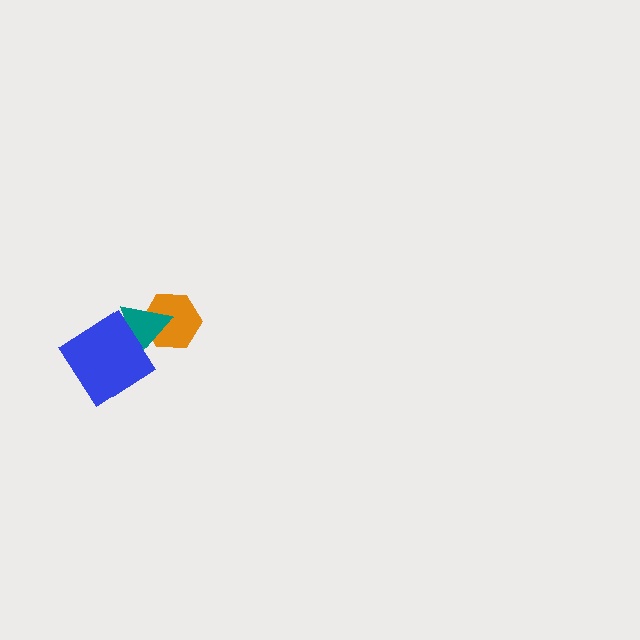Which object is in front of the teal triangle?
The blue diamond is in front of the teal triangle.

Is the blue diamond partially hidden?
No, no other shape covers it.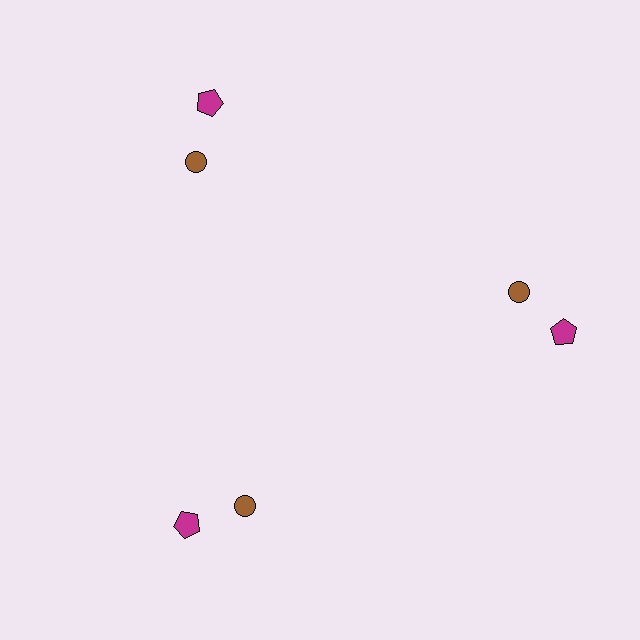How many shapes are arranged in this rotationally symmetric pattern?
There are 6 shapes, arranged in 3 groups of 2.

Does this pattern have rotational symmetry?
Yes, this pattern has 3-fold rotational symmetry. It looks the same after rotating 120 degrees around the center.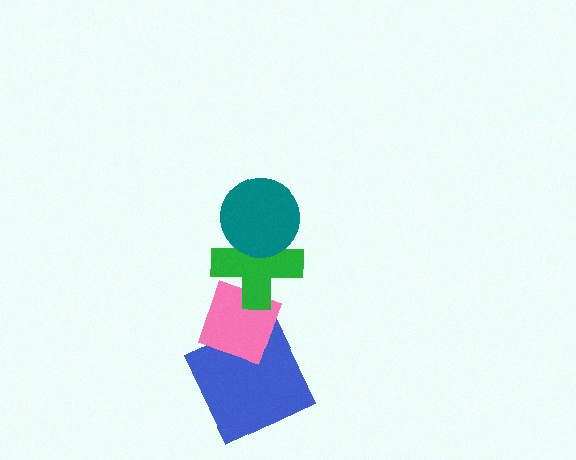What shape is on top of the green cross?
The teal circle is on top of the green cross.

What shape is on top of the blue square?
The pink diamond is on top of the blue square.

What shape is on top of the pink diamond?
The green cross is on top of the pink diamond.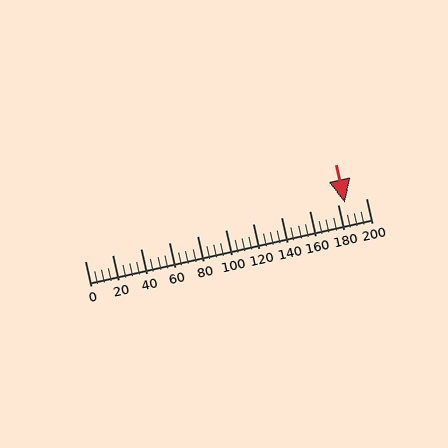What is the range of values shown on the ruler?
The ruler shows values from 0 to 200.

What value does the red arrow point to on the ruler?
The red arrow points to approximately 185.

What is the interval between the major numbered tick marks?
The major tick marks are spaced 20 units apart.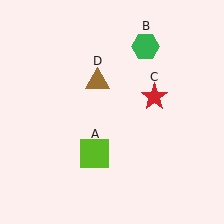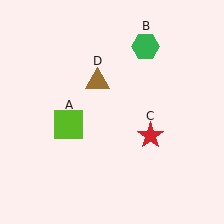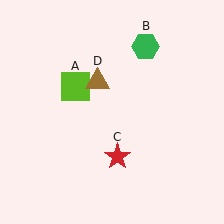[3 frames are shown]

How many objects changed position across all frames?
2 objects changed position: lime square (object A), red star (object C).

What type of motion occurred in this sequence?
The lime square (object A), red star (object C) rotated clockwise around the center of the scene.